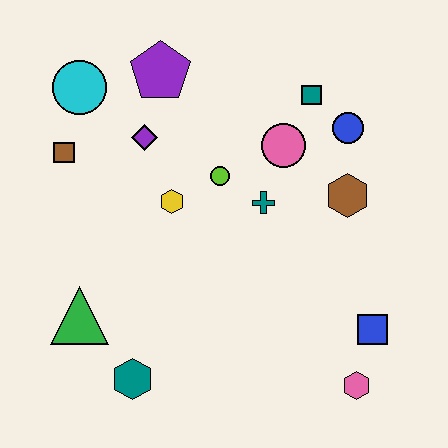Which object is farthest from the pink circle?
The teal hexagon is farthest from the pink circle.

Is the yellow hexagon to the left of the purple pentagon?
No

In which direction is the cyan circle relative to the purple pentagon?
The cyan circle is to the left of the purple pentagon.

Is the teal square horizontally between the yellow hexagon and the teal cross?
No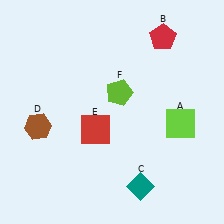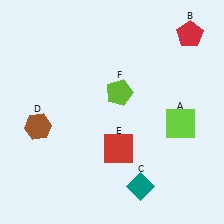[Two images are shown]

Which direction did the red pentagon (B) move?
The red pentagon (B) moved right.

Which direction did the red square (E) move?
The red square (E) moved right.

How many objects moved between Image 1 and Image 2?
2 objects moved between the two images.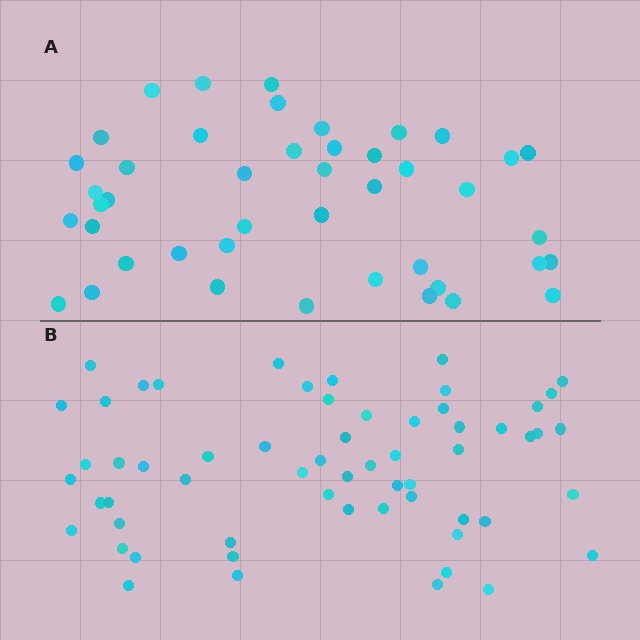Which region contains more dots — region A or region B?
Region B (the bottom region) has more dots.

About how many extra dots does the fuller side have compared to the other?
Region B has approximately 15 more dots than region A.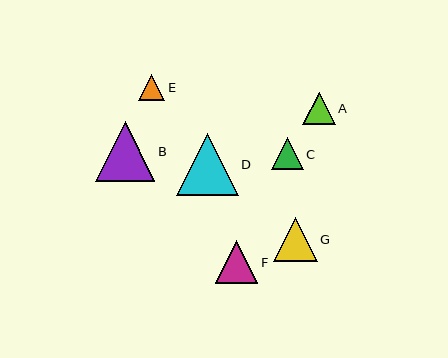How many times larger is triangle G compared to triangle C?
Triangle G is approximately 1.4 times the size of triangle C.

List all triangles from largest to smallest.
From largest to smallest: D, B, G, F, A, C, E.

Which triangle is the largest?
Triangle D is the largest with a size of approximately 62 pixels.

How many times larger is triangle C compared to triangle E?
Triangle C is approximately 1.2 times the size of triangle E.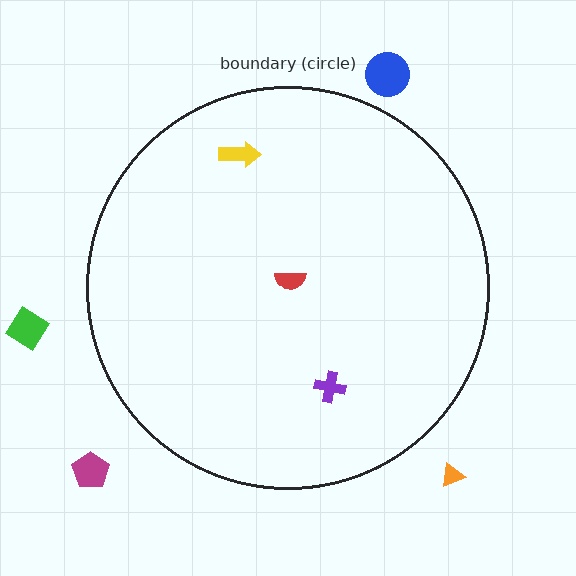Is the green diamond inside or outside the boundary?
Outside.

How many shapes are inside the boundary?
3 inside, 4 outside.